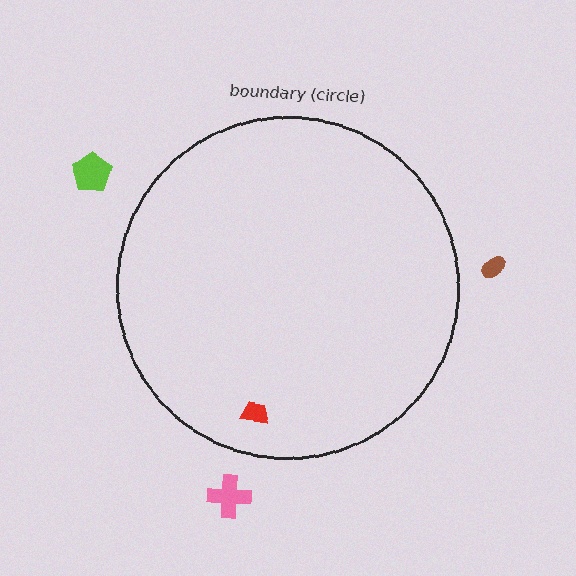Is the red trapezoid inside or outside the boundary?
Inside.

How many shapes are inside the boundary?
1 inside, 3 outside.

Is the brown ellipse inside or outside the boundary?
Outside.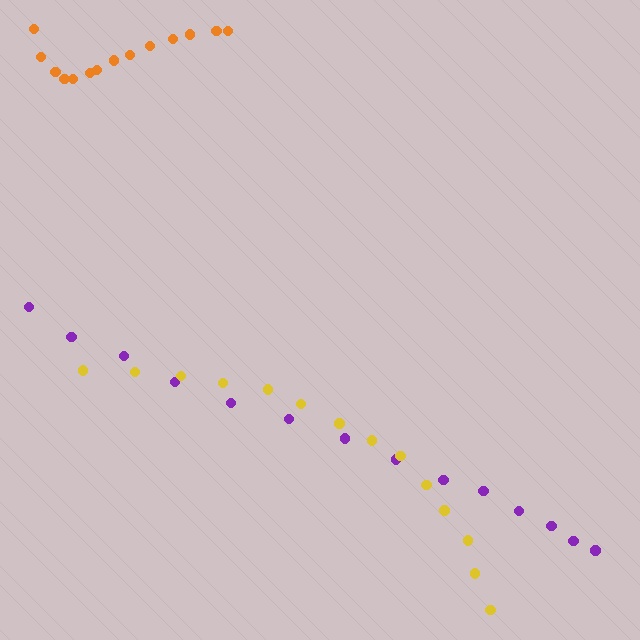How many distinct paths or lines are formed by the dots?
There are 3 distinct paths.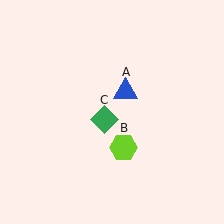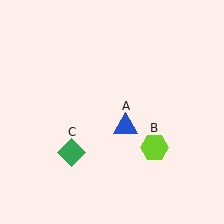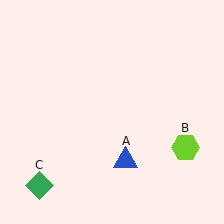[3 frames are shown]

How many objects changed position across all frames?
3 objects changed position: blue triangle (object A), lime hexagon (object B), green diamond (object C).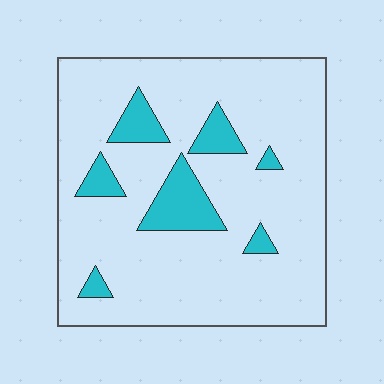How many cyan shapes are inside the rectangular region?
7.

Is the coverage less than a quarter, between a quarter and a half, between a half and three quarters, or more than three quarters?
Less than a quarter.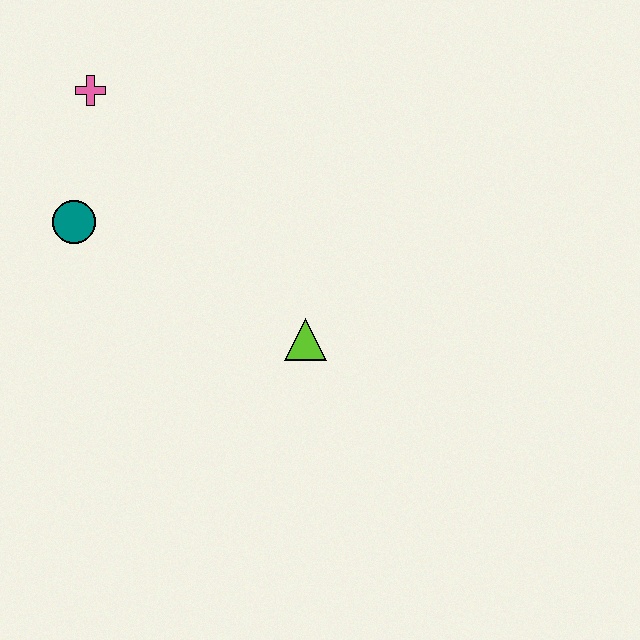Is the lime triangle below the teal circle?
Yes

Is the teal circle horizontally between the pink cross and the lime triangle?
No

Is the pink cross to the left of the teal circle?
No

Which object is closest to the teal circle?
The pink cross is closest to the teal circle.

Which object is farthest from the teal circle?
The lime triangle is farthest from the teal circle.